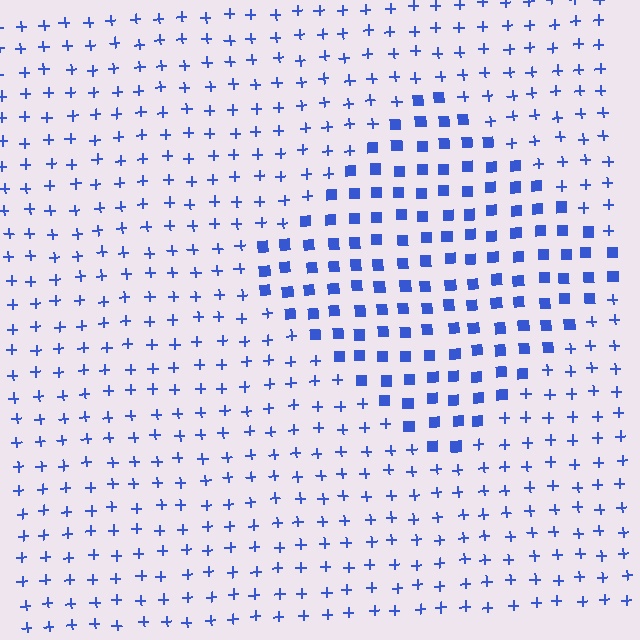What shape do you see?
I see a diamond.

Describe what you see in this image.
The image is filled with small blue elements arranged in a uniform grid. A diamond-shaped region contains squares, while the surrounding area contains plus signs. The boundary is defined purely by the change in element shape.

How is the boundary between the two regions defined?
The boundary is defined by a change in element shape: squares inside vs. plus signs outside. All elements share the same color and spacing.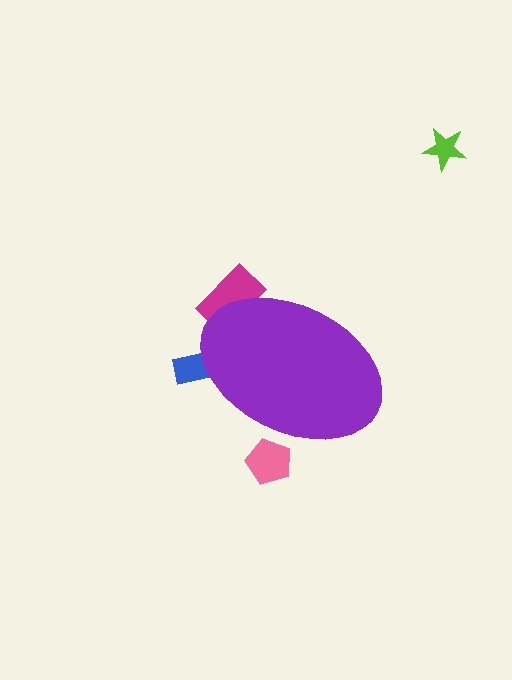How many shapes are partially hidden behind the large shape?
3 shapes are partially hidden.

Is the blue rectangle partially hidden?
Yes, the blue rectangle is partially hidden behind the purple ellipse.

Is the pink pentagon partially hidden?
Yes, the pink pentagon is partially hidden behind the purple ellipse.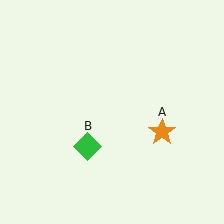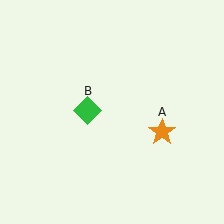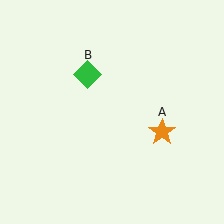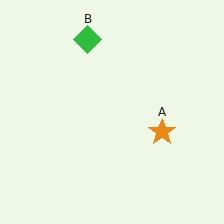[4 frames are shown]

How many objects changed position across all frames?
1 object changed position: green diamond (object B).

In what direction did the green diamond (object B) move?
The green diamond (object B) moved up.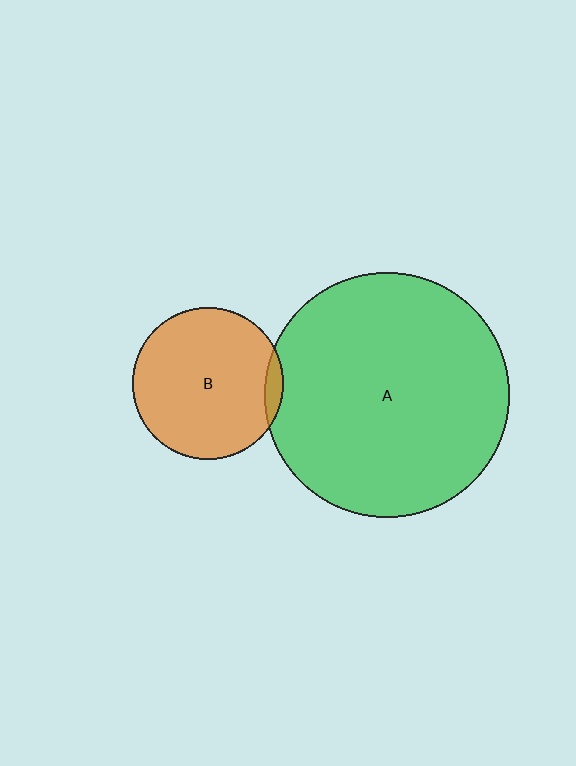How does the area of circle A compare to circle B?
Approximately 2.6 times.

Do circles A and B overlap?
Yes.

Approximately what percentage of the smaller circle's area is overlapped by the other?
Approximately 5%.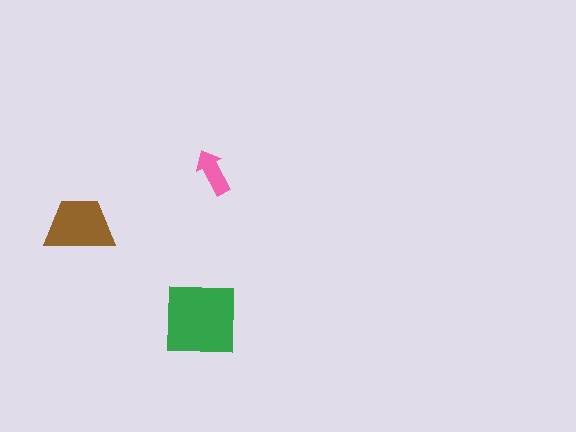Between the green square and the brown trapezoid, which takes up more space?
The green square.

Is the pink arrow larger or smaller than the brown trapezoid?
Smaller.